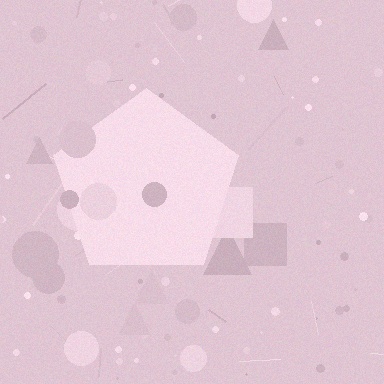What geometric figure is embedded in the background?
A pentagon is embedded in the background.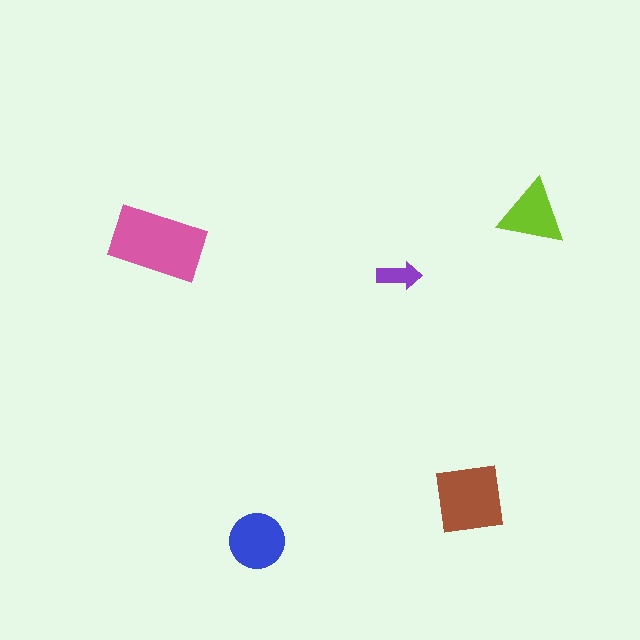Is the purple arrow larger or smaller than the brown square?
Smaller.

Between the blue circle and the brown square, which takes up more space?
The brown square.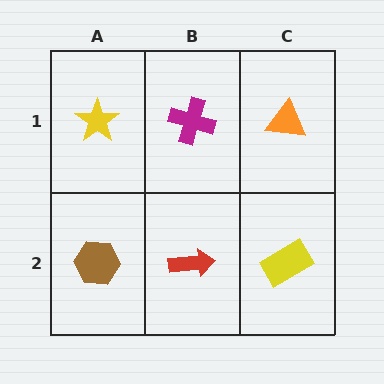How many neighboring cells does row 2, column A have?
2.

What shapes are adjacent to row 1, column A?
A brown hexagon (row 2, column A), a magenta cross (row 1, column B).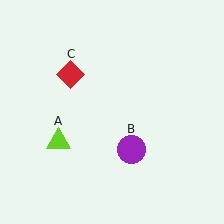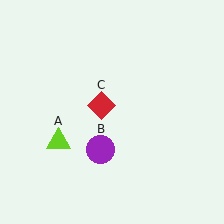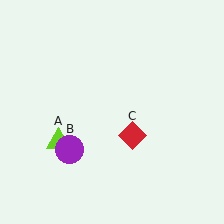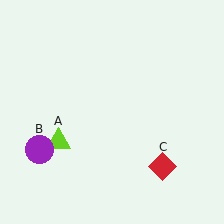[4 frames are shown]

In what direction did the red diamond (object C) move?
The red diamond (object C) moved down and to the right.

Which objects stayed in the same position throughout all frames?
Lime triangle (object A) remained stationary.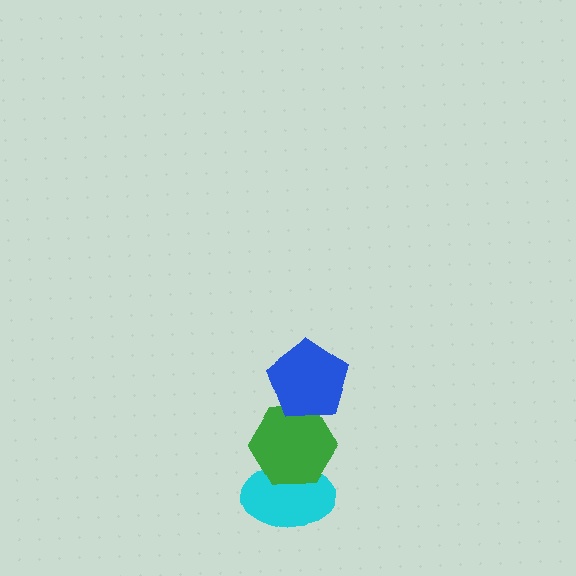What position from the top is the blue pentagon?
The blue pentagon is 1st from the top.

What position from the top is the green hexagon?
The green hexagon is 2nd from the top.